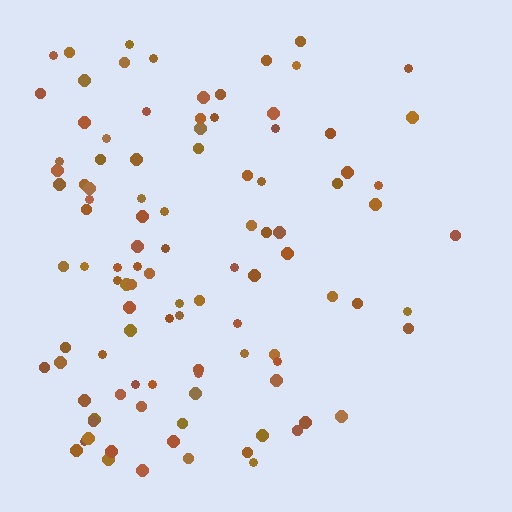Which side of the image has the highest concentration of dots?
The left.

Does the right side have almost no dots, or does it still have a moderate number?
Still a moderate number, just noticeably fewer than the left.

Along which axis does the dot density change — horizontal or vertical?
Horizontal.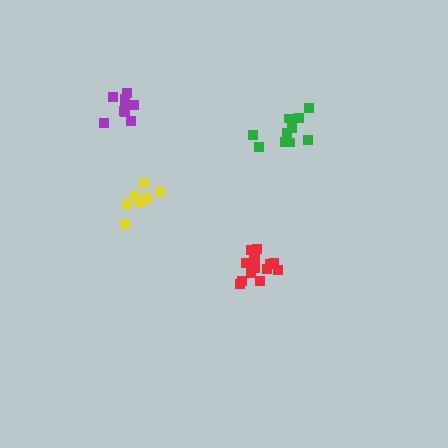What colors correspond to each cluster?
The clusters are colored: purple, yellow, green, red.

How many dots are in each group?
Group 1: 9 dots, Group 2: 8 dots, Group 3: 10 dots, Group 4: 14 dots (41 total).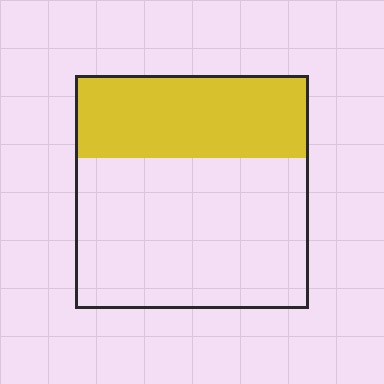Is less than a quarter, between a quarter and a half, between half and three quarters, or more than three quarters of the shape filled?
Between a quarter and a half.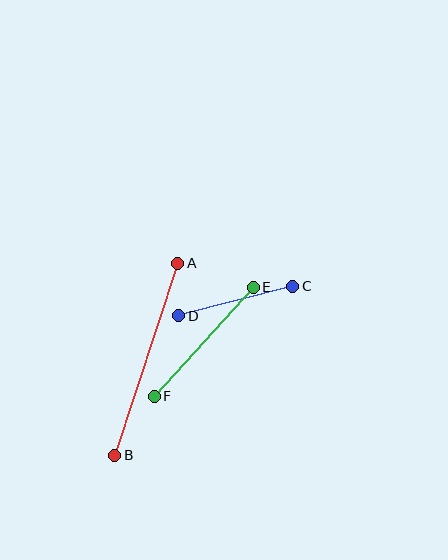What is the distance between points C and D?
The distance is approximately 118 pixels.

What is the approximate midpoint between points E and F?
The midpoint is at approximately (204, 342) pixels.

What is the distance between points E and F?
The distance is approximately 147 pixels.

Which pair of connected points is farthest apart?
Points A and B are farthest apart.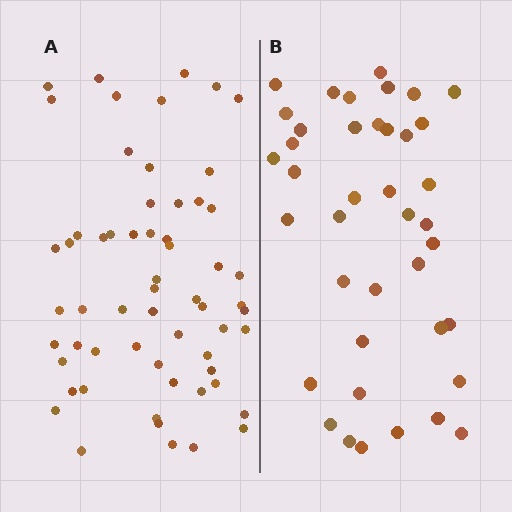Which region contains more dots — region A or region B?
Region A (the left region) has more dots.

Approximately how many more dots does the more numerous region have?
Region A has approximately 20 more dots than region B.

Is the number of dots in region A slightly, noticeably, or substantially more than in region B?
Region A has substantially more. The ratio is roughly 1.5 to 1.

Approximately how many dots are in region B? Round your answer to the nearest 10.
About 40 dots.